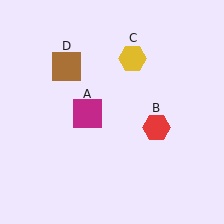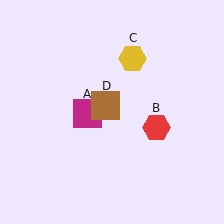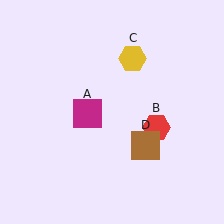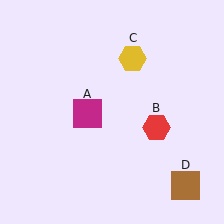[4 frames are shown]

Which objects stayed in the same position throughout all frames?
Magenta square (object A) and red hexagon (object B) and yellow hexagon (object C) remained stationary.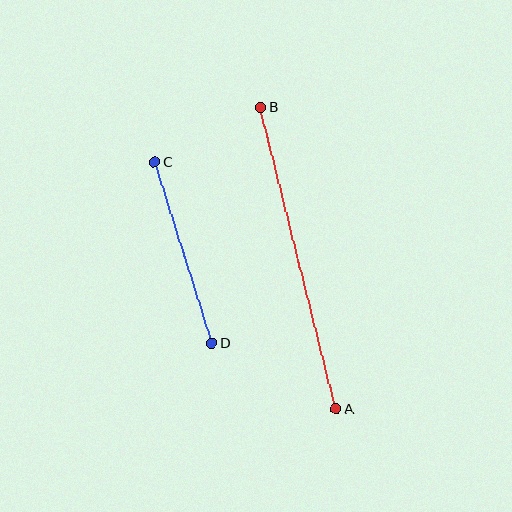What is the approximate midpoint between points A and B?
The midpoint is at approximately (298, 258) pixels.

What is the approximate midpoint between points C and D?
The midpoint is at approximately (183, 253) pixels.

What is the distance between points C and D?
The distance is approximately 190 pixels.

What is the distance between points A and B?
The distance is approximately 311 pixels.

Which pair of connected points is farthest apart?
Points A and B are farthest apart.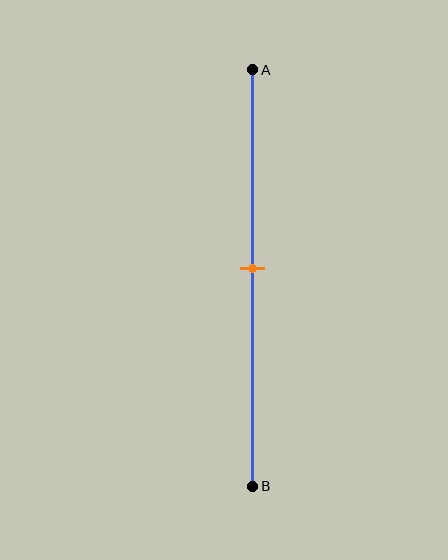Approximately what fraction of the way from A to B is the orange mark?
The orange mark is approximately 50% of the way from A to B.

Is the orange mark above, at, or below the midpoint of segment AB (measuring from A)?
The orange mark is approximately at the midpoint of segment AB.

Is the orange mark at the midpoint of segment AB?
Yes, the mark is approximately at the midpoint.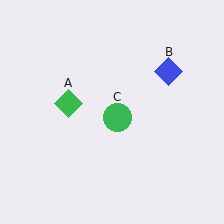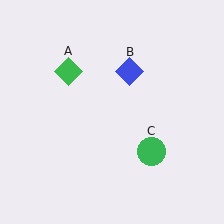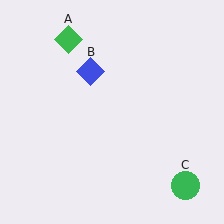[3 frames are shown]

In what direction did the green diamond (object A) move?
The green diamond (object A) moved up.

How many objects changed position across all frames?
3 objects changed position: green diamond (object A), blue diamond (object B), green circle (object C).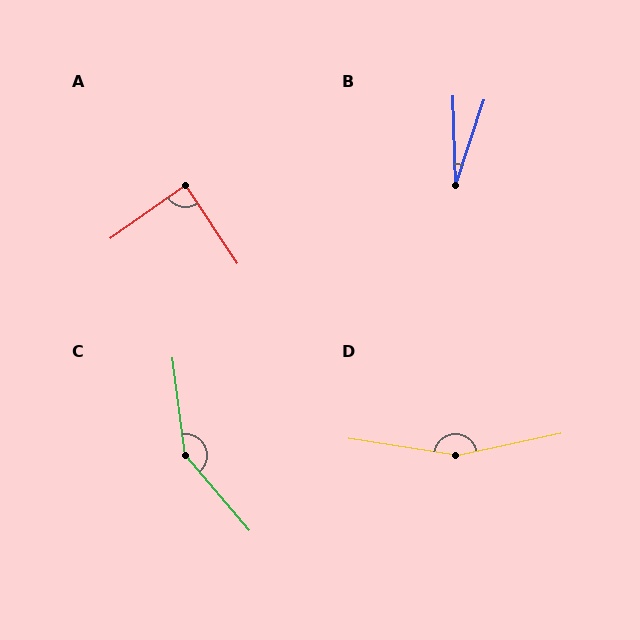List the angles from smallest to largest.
B (20°), A (88°), C (146°), D (159°).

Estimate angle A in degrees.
Approximately 88 degrees.